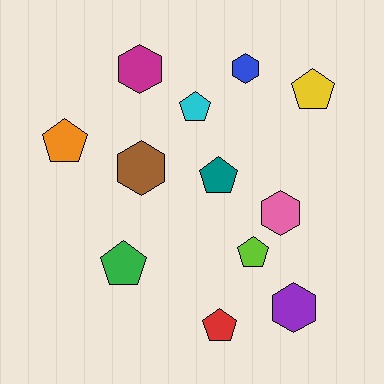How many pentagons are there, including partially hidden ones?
There are 7 pentagons.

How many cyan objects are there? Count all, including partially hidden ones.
There is 1 cyan object.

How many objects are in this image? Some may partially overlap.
There are 12 objects.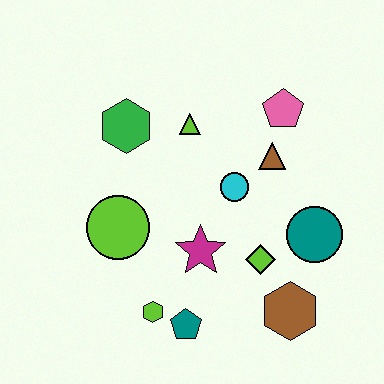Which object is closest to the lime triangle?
The green hexagon is closest to the lime triangle.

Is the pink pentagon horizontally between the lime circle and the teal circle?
Yes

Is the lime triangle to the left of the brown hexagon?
Yes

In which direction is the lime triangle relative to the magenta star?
The lime triangle is above the magenta star.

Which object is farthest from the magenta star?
The pink pentagon is farthest from the magenta star.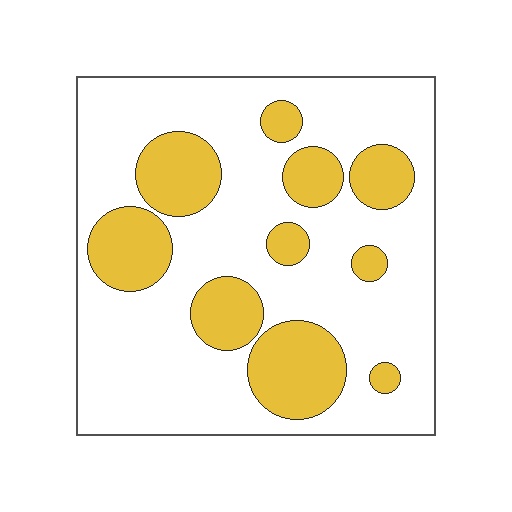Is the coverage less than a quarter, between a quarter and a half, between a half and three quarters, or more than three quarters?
Between a quarter and a half.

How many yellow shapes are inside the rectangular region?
10.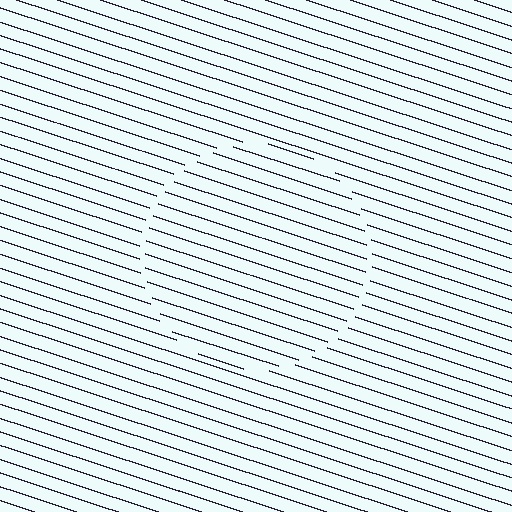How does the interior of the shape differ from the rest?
The interior of the shape contains the same grating, shifted by half a period — the contour is defined by the phase discontinuity where line-ends from the inner and outer gratings abut.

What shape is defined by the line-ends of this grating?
An illusory circle. The interior of the shape contains the same grating, shifted by half a period — the contour is defined by the phase discontinuity where line-ends from the inner and outer gratings abut.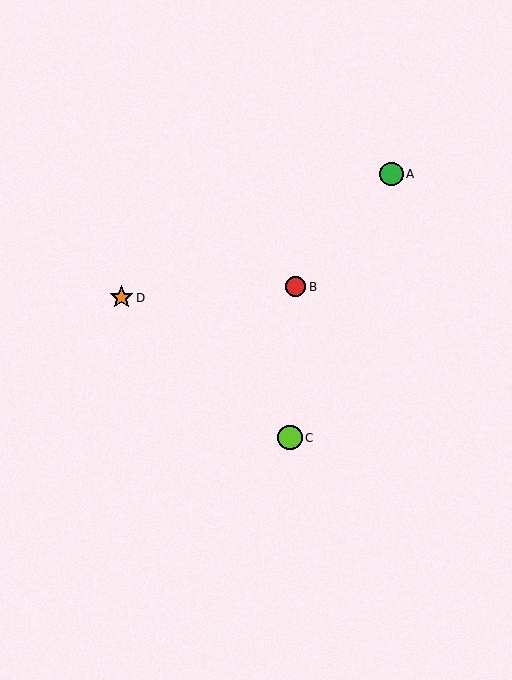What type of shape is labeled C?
Shape C is a lime circle.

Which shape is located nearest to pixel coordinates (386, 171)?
The green circle (labeled A) at (391, 174) is nearest to that location.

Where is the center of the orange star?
The center of the orange star is at (121, 298).